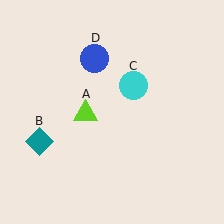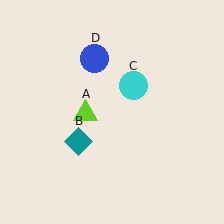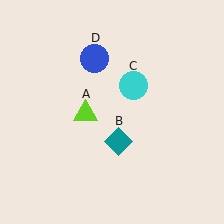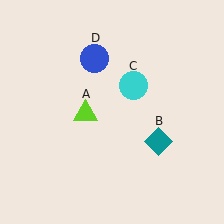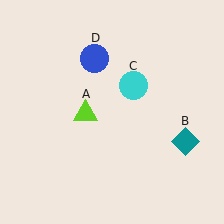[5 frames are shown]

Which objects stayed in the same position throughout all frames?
Lime triangle (object A) and cyan circle (object C) and blue circle (object D) remained stationary.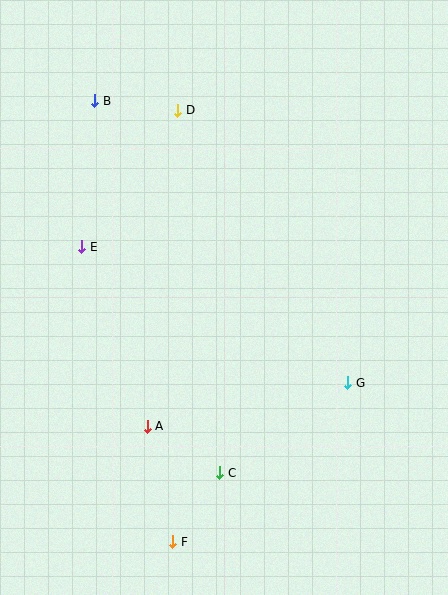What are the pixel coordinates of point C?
Point C is at (220, 473).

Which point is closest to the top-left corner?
Point B is closest to the top-left corner.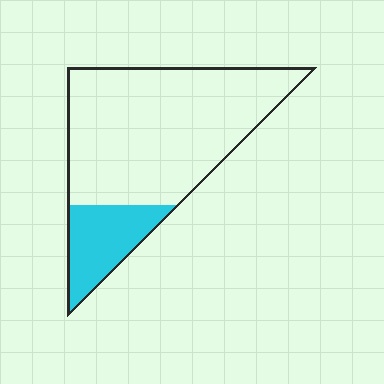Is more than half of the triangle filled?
No.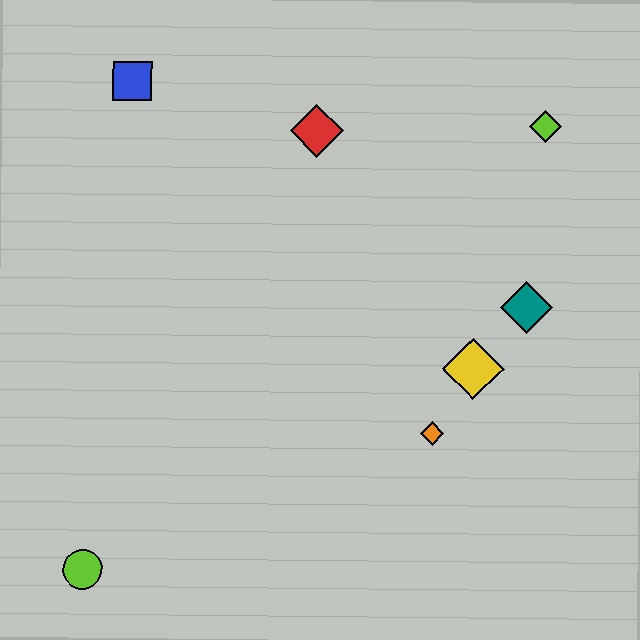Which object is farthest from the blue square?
The lime circle is farthest from the blue square.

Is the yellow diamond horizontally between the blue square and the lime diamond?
Yes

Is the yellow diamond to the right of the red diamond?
Yes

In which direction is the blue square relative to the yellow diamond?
The blue square is to the left of the yellow diamond.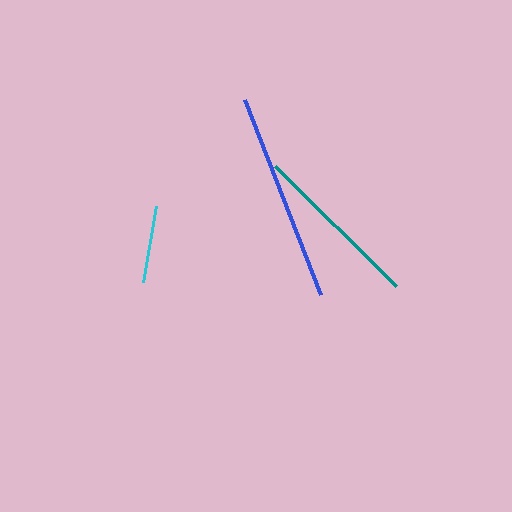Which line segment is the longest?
The blue line is the longest at approximately 209 pixels.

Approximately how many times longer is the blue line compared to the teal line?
The blue line is approximately 1.2 times the length of the teal line.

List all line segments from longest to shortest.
From longest to shortest: blue, teal, cyan.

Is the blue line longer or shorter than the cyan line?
The blue line is longer than the cyan line.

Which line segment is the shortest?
The cyan line is the shortest at approximately 77 pixels.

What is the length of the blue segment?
The blue segment is approximately 209 pixels long.